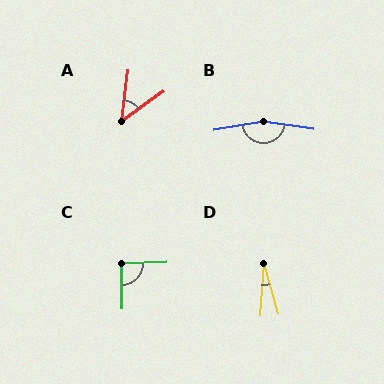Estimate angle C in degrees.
Approximately 90 degrees.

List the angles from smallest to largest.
D (19°), A (47°), C (90°), B (161°).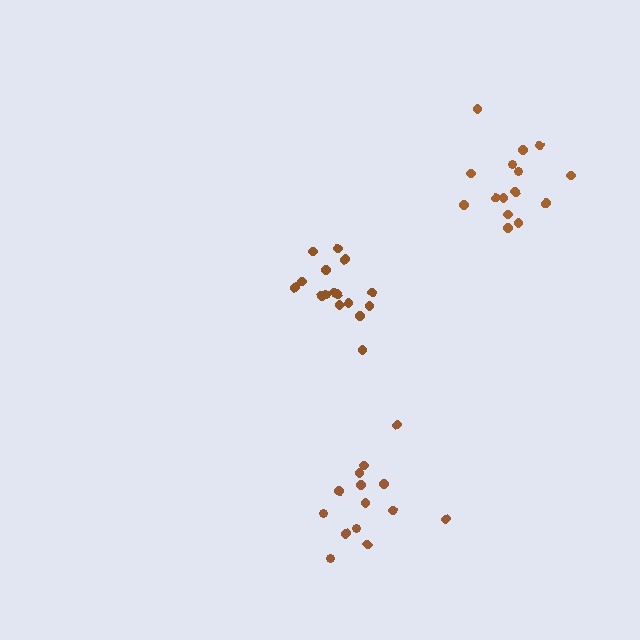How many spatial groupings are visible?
There are 3 spatial groupings.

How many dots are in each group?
Group 1: 17 dots, Group 2: 15 dots, Group 3: 14 dots (46 total).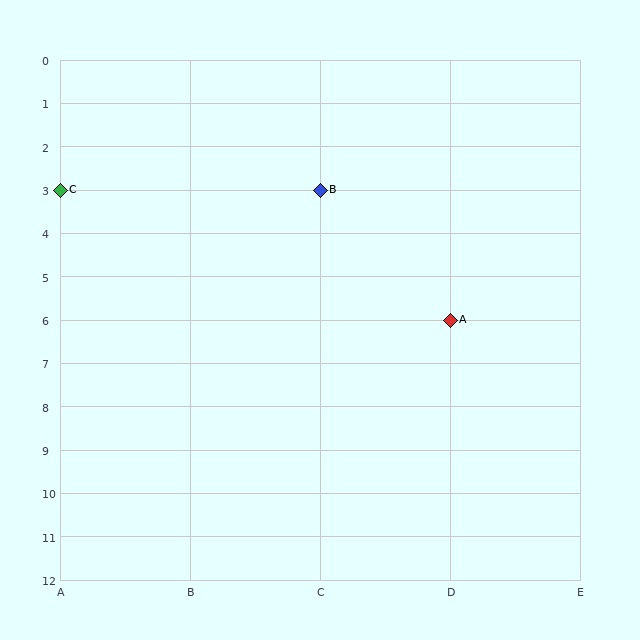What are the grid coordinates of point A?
Point A is at grid coordinates (D, 6).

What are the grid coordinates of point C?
Point C is at grid coordinates (A, 3).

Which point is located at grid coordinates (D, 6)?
Point A is at (D, 6).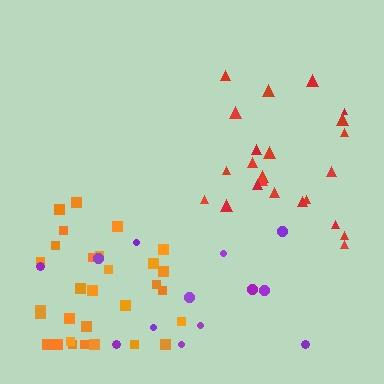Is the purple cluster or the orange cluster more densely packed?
Orange.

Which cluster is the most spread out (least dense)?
Purple.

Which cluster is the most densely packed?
Orange.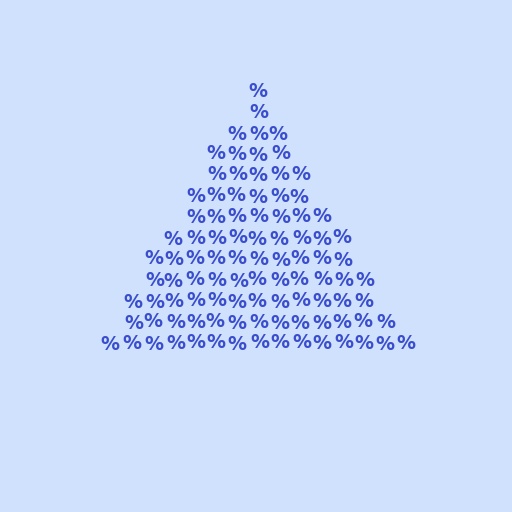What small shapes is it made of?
It is made of small percent signs.